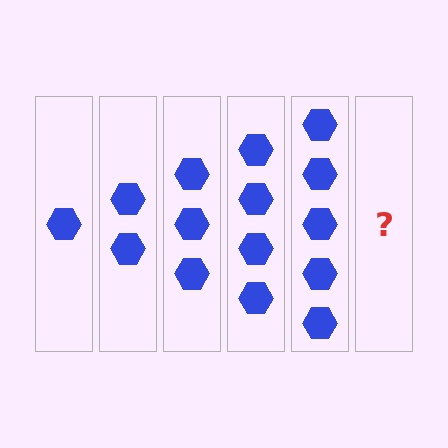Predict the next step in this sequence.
The next step is 6 hexagons.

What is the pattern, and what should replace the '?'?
The pattern is that each step adds one more hexagon. The '?' should be 6 hexagons.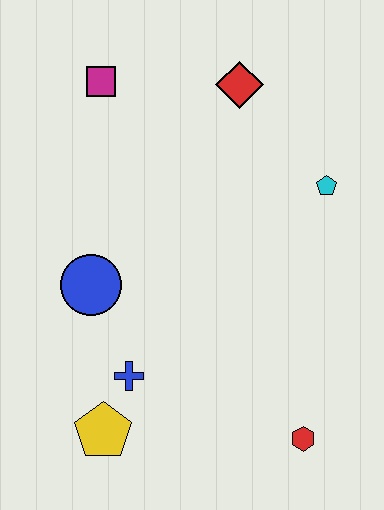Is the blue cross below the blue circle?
Yes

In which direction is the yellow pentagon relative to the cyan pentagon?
The yellow pentagon is below the cyan pentagon.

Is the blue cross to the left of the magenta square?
No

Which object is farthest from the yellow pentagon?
The red diamond is farthest from the yellow pentagon.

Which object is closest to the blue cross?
The yellow pentagon is closest to the blue cross.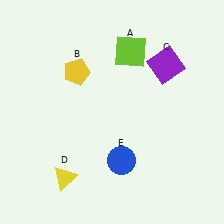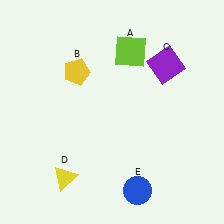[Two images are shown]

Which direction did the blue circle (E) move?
The blue circle (E) moved down.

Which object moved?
The blue circle (E) moved down.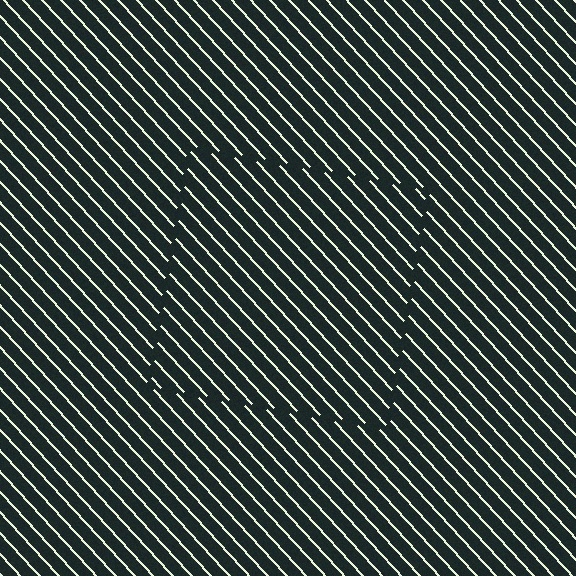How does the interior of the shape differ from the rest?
The interior of the shape contains the same grating, shifted by half a period — the contour is defined by the phase discontinuity where line-ends from the inner and outer gratings abut.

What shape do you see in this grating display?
An illusory square. The interior of the shape contains the same grating, shifted by half a period — the contour is defined by the phase discontinuity where line-ends from the inner and outer gratings abut.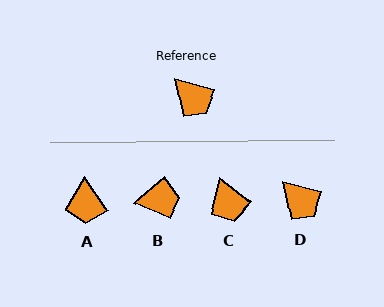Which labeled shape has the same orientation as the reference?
D.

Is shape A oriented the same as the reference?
No, it is off by about 42 degrees.